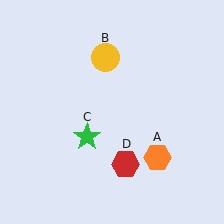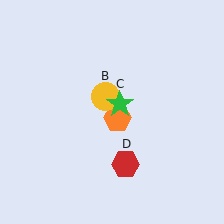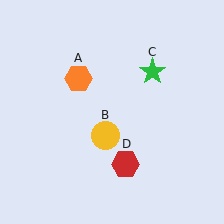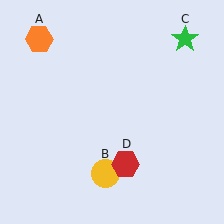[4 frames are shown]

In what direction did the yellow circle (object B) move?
The yellow circle (object B) moved down.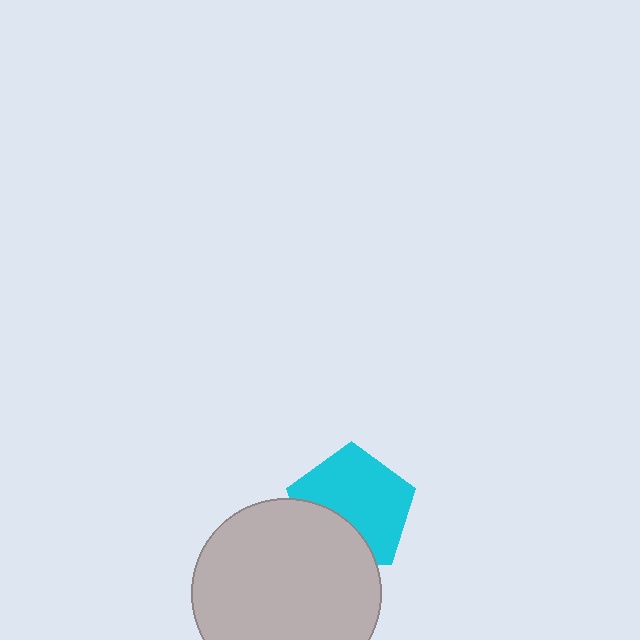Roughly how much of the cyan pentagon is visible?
Most of it is visible (roughly 68%).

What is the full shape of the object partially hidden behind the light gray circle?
The partially hidden object is a cyan pentagon.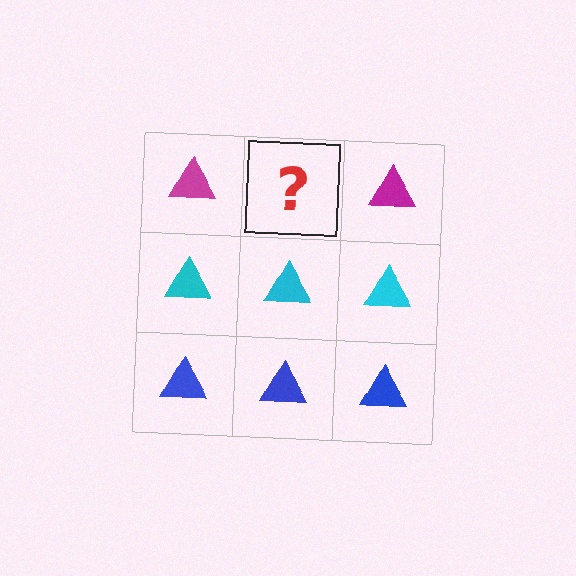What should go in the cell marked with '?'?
The missing cell should contain a magenta triangle.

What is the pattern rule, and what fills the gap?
The rule is that each row has a consistent color. The gap should be filled with a magenta triangle.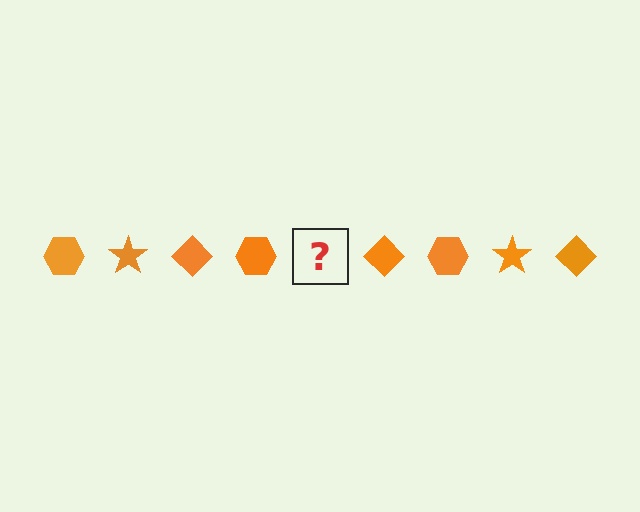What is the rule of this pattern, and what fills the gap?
The rule is that the pattern cycles through hexagon, star, diamond shapes in orange. The gap should be filled with an orange star.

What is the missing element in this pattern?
The missing element is an orange star.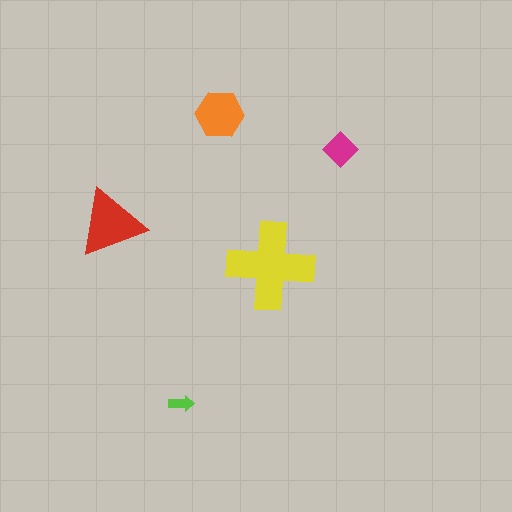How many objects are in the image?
There are 5 objects in the image.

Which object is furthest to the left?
The red triangle is leftmost.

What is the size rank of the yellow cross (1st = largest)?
1st.